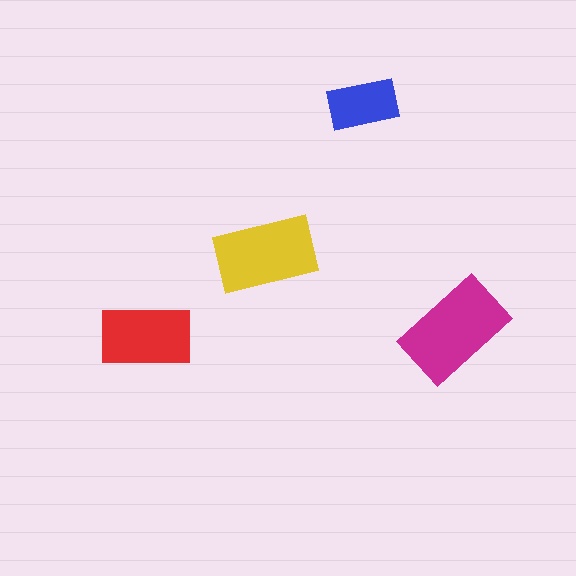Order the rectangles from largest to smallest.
the magenta one, the yellow one, the red one, the blue one.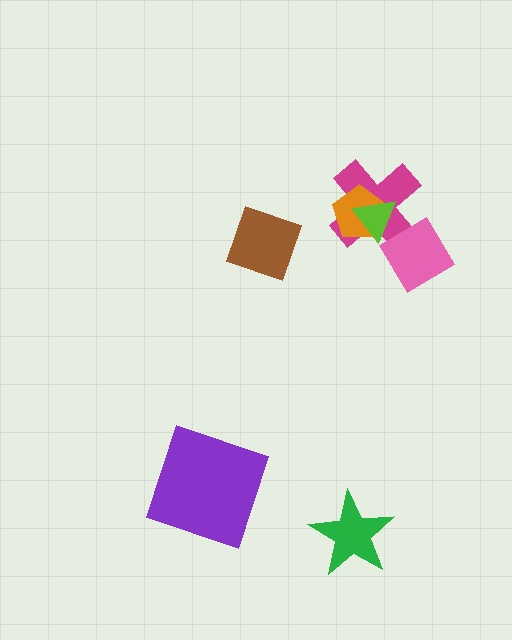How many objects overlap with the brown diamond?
0 objects overlap with the brown diamond.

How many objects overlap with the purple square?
0 objects overlap with the purple square.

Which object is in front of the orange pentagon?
The lime triangle is in front of the orange pentagon.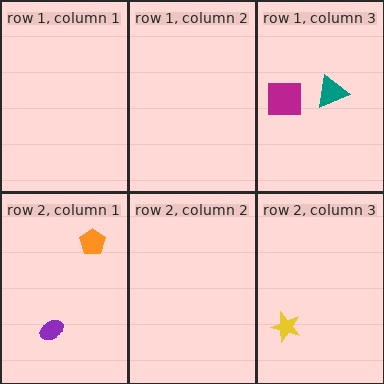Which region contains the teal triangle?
The row 1, column 3 region.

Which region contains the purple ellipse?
The row 2, column 1 region.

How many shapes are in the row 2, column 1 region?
2.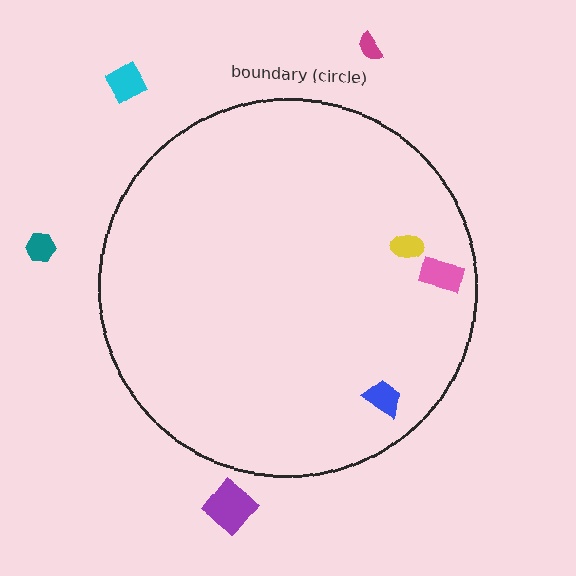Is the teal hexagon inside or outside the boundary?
Outside.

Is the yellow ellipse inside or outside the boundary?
Inside.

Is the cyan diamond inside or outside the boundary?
Outside.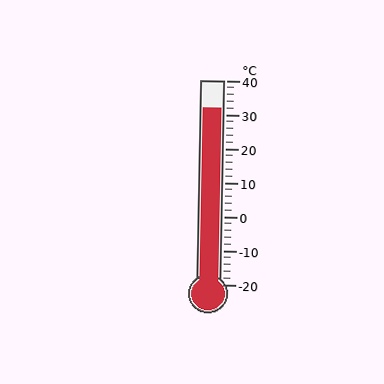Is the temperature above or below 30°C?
The temperature is above 30°C.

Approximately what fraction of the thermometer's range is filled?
The thermometer is filled to approximately 85% of its range.